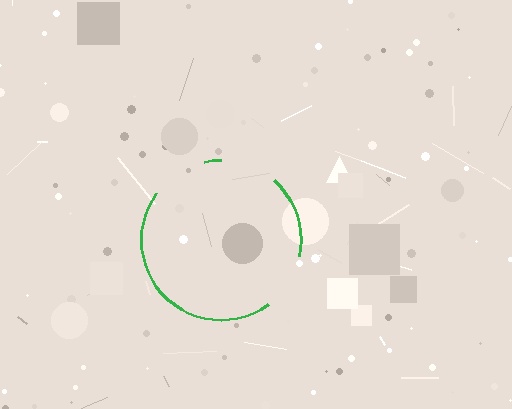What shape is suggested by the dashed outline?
The dashed outline suggests a circle.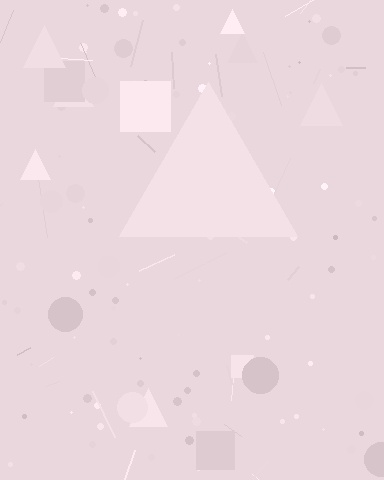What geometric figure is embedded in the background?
A triangle is embedded in the background.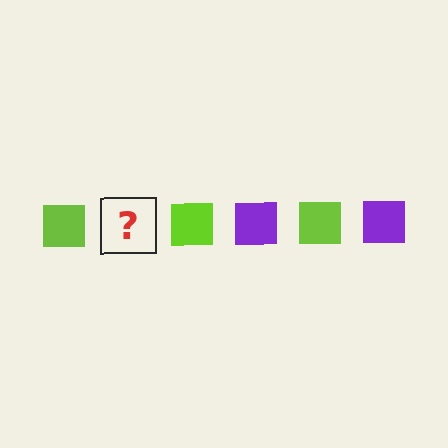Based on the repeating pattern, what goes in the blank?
The blank should be a purple square.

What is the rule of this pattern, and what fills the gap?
The rule is that the pattern cycles through lime, purple squares. The gap should be filled with a purple square.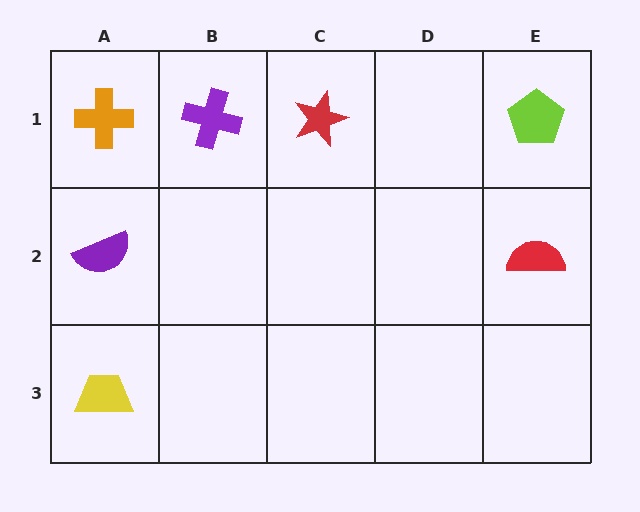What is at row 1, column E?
A lime pentagon.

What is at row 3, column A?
A yellow trapezoid.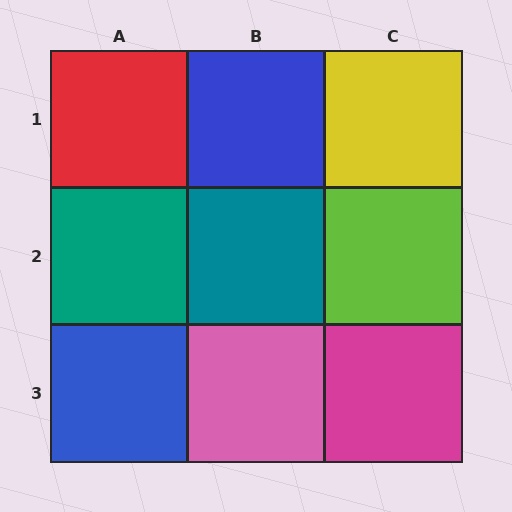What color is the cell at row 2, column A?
Teal.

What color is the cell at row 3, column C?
Magenta.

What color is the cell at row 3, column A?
Blue.